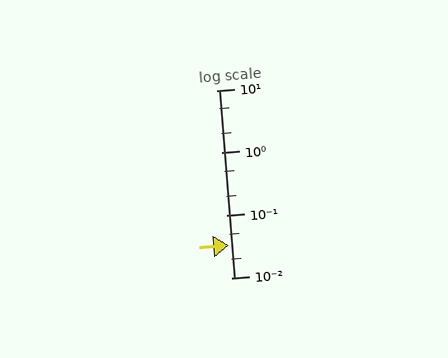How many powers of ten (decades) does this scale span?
The scale spans 3 decades, from 0.01 to 10.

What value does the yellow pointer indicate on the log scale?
The pointer indicates approximately 0.033.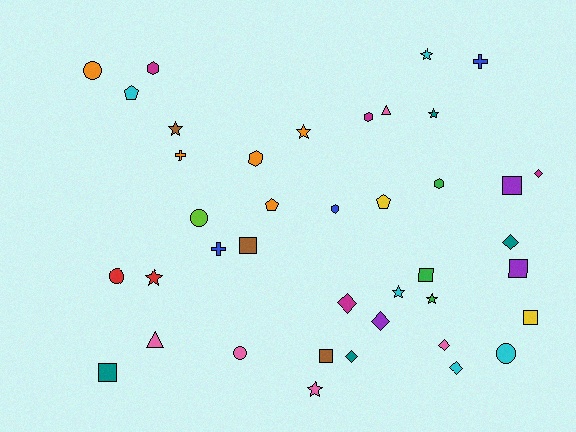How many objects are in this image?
There are 40 objects.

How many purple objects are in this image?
There are 3 purple objects.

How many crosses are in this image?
There are 3 crosses.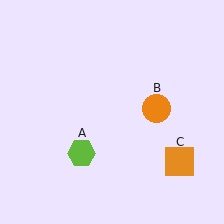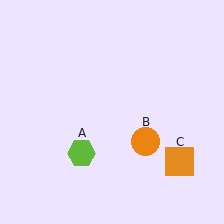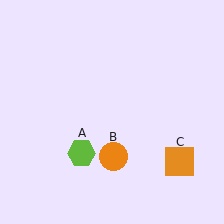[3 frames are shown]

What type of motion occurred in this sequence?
The orange circle (object B) rotated clockwise around the center of the scene.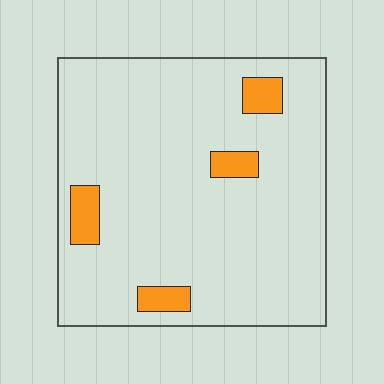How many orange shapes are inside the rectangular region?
4.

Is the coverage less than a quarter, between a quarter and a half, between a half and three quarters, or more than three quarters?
Less than a quarter.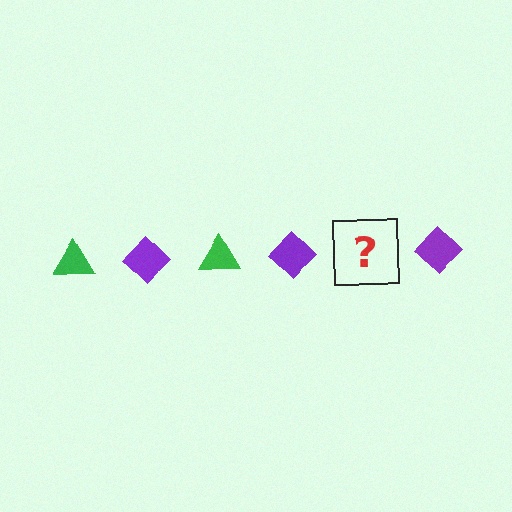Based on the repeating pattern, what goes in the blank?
The blank should be a green triangle.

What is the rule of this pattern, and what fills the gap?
The rule is that the pattern alternates between green triangle and purple diamond. The gap should be filled with a green triangle.